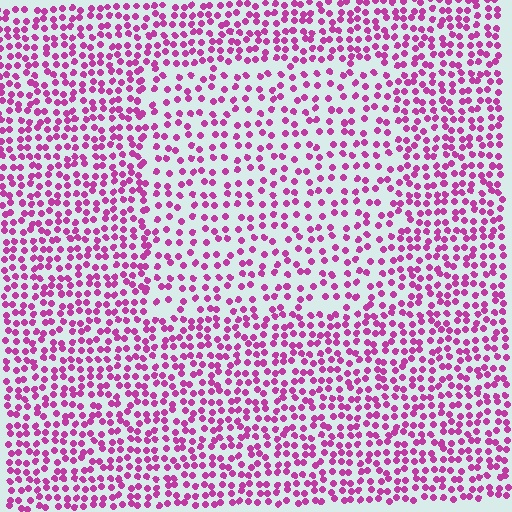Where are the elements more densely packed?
The elements are more densely packed outside the rectangle boundary.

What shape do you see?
I see a rectangle.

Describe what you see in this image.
The image contains small magenta elements arranged at two different densities. A rectangle-shaped region is visible where the elements are less densely packed than the surrounding area.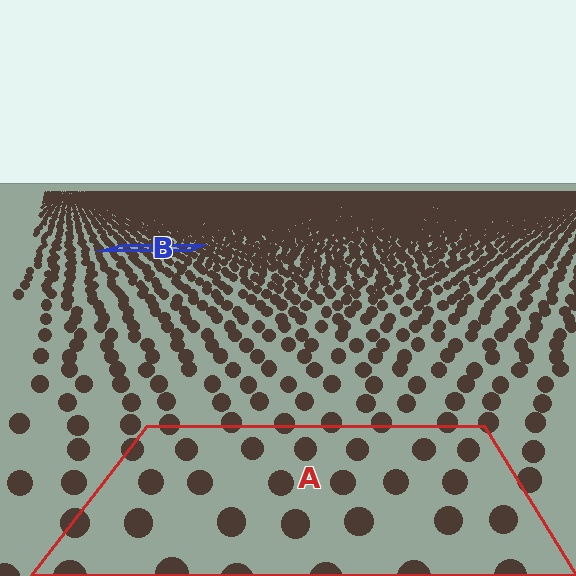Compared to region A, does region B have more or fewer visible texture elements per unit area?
Region B has more texture elements per unit area — they are packed more densely because it is farther away.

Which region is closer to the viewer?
Region A is closer. The texture elements there are larger and more spread out.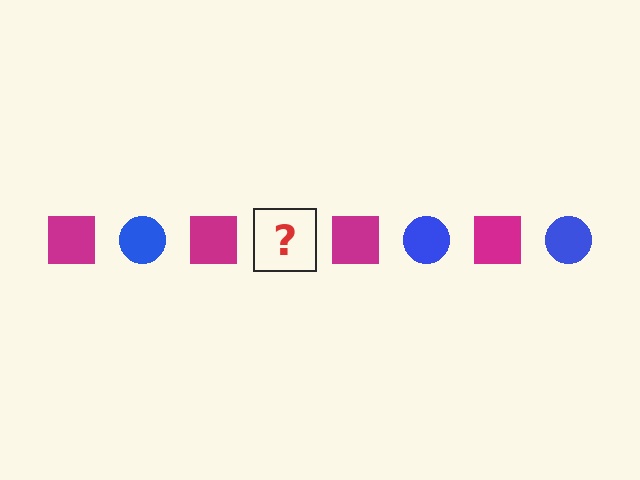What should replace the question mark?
The question mark should be replaced with a blue circle.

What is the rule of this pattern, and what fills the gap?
The rule is that the pattern alternates between magenta square and blue circle. The gap should be filled with a blue circle.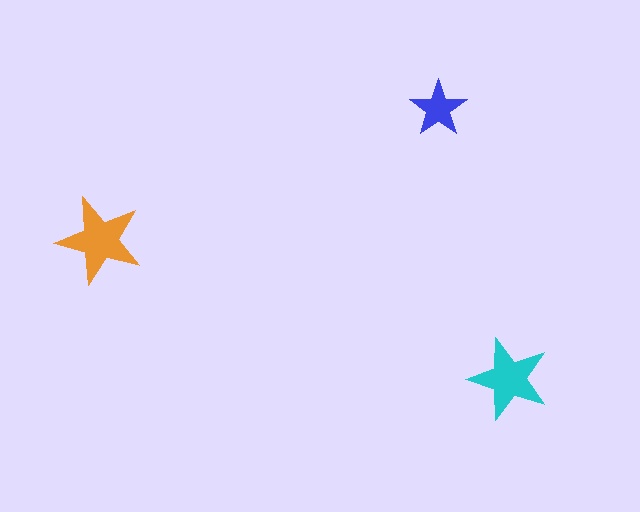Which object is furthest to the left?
The orange star is leftmost.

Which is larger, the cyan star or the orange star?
The orange one.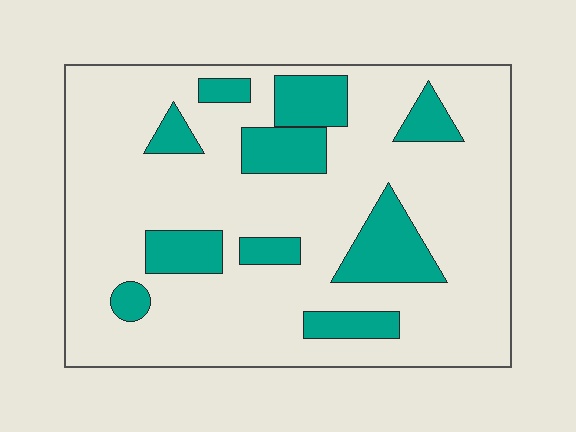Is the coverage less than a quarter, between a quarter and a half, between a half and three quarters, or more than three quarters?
Less than a quarter.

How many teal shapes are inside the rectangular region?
10.